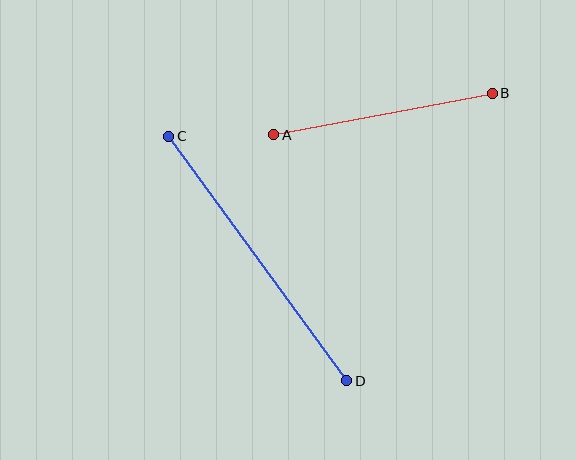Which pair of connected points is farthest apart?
Points C and D are farthest apart.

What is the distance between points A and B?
The distance is approximately 222 pixels.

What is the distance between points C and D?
The distance is approximately 302 pixels.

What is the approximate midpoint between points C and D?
The midpoint is at approximately (258, 259) pixels.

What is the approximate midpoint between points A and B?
The midpoint is at approximately (383, 114) pixels.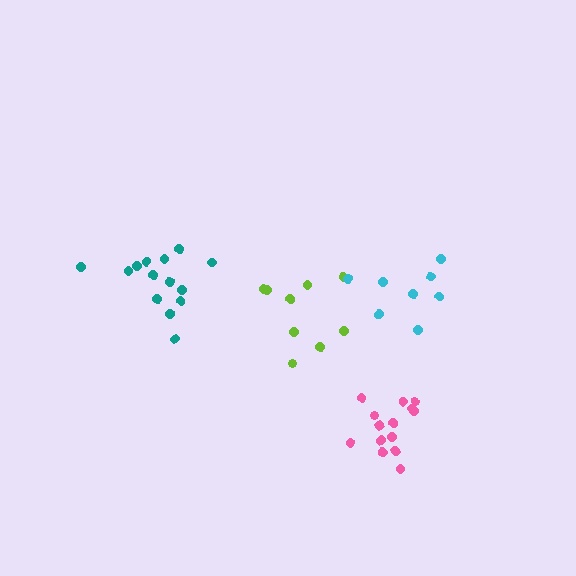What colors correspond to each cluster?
The clusters are colored: pink, teal, lime, cyan.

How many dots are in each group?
Group 1: 14 dots, Group 2: 14 dots, Group 3: 9 dots, Group 4: 8 dots (45 total).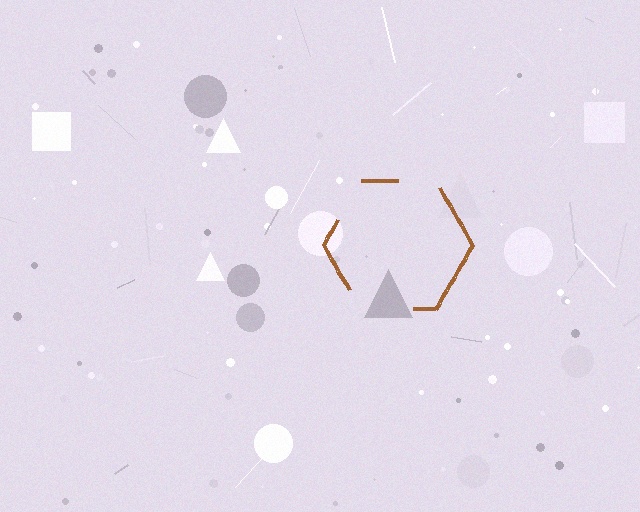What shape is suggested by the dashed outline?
The dashed outline suggests a hexagon.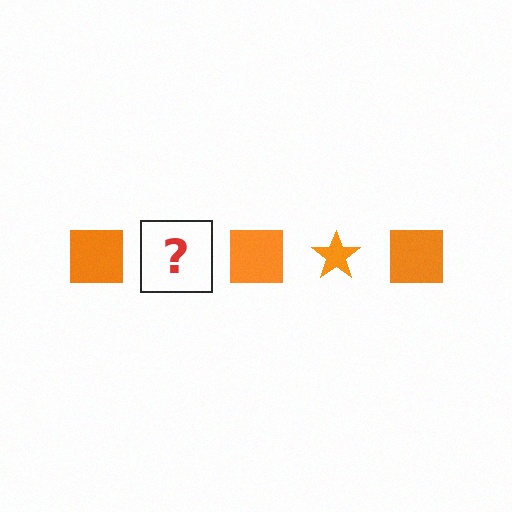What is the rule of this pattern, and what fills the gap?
The rule is that the pattern cycles through square, star shapes in orange. The gap should be filled with an orange star.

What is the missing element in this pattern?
The missing element is an orange star.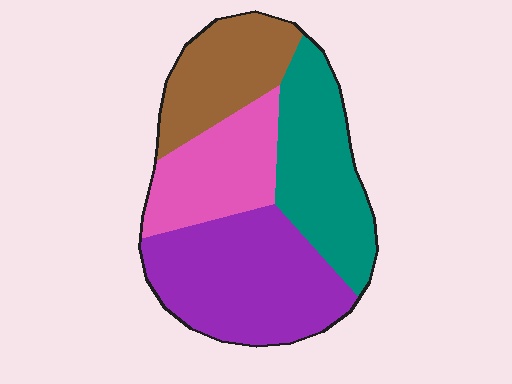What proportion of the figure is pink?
Pink takes up about one fifth (1/5) of the figure.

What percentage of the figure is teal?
Teal takes up between a sixth and a third of the figure.